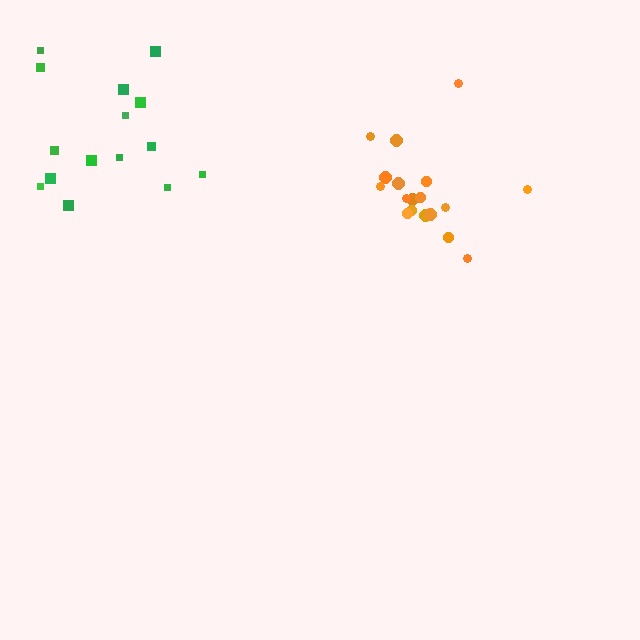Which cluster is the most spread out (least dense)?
Green.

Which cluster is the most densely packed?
Orange.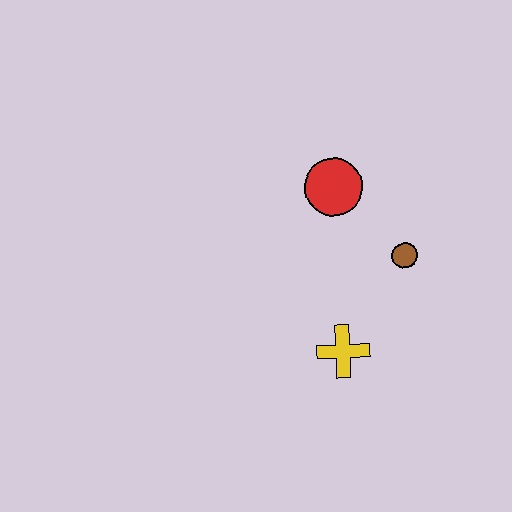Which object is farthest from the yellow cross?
The red circle is farthest from the yellow cross.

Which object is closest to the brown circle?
The red circle is closest to the brown circle.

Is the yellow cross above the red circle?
No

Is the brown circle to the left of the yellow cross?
No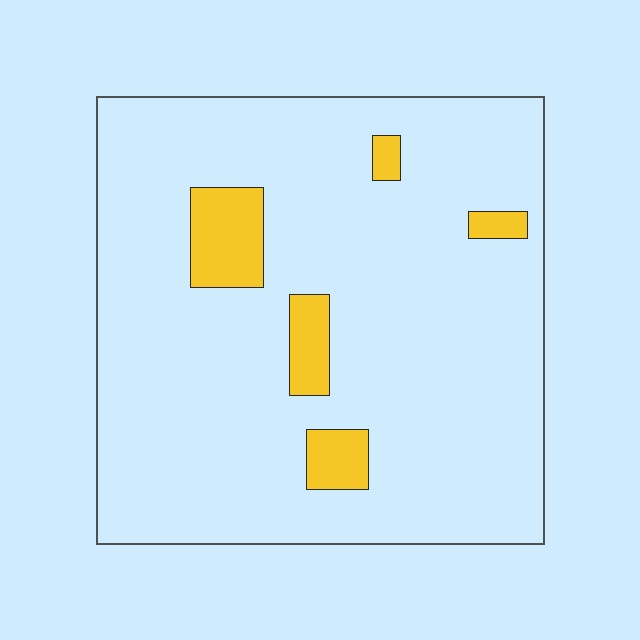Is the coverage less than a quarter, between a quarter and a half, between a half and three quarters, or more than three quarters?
Less than a quarter.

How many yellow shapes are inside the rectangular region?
5.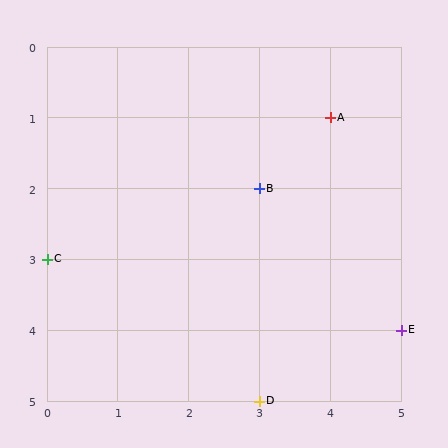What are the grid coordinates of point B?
Point B is at grid coordinates (3, 2).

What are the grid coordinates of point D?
Point D is at grid coordinates (3, 5).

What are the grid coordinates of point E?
Point E is at grid coordinates (5, 4).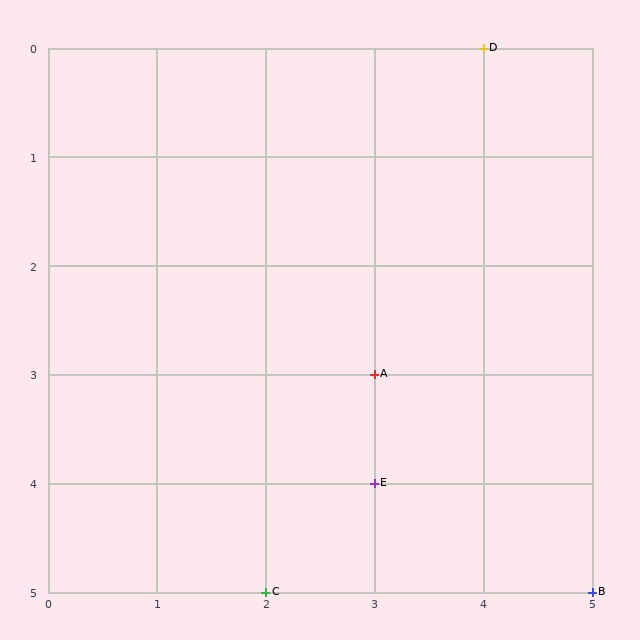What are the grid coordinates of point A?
Point A is at grid coordinates (3, 3).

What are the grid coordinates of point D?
Point D is at grid coordinates (4, 0).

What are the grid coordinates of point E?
Point E is at grid coordinates (3, 4).